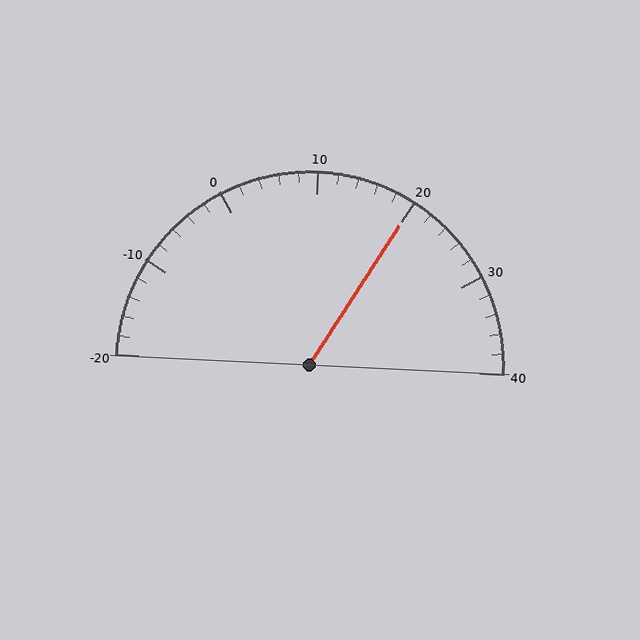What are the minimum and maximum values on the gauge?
The gauge ranges from -20 to 40.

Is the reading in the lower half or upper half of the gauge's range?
The reading is in the upper half of the range (-20 to 40).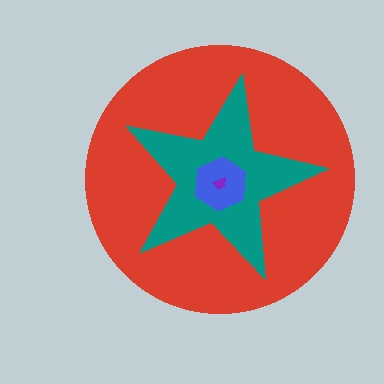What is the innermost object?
The purple trapezoid.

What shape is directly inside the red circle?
The teal star.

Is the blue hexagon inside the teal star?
Yes.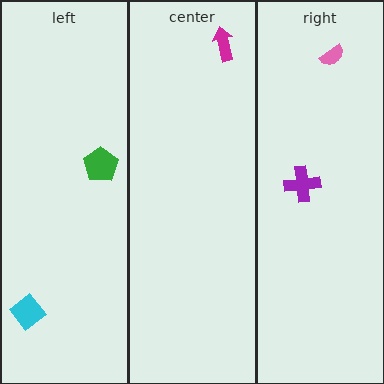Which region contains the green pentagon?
The left region.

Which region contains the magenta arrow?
The center region.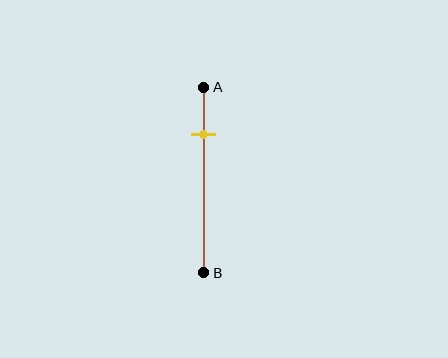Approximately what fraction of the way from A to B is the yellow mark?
The yellow mark is approximately 25% of the way from A to B.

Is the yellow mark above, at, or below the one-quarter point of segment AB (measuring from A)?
The yellow mark is approximately at the one-quarter point of segment AB.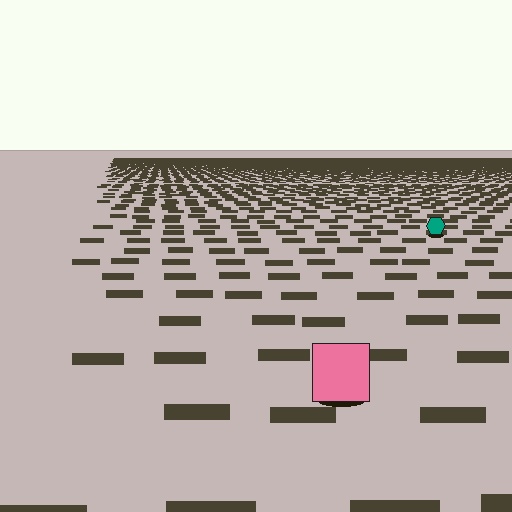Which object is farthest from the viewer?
The teal hexagon is farthest from the viewer. It appears smaller and the ground texture around it is denser.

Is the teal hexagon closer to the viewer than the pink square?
No. The pink square is closer — you can tell from the texture gradient: the ground texture is coarser near it.